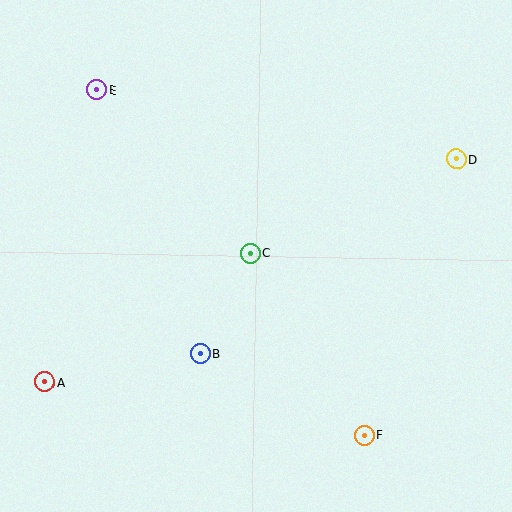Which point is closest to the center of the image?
Point C at (251, 253) is closest to the center.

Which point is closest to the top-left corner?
Point E is closest to the top-left corner.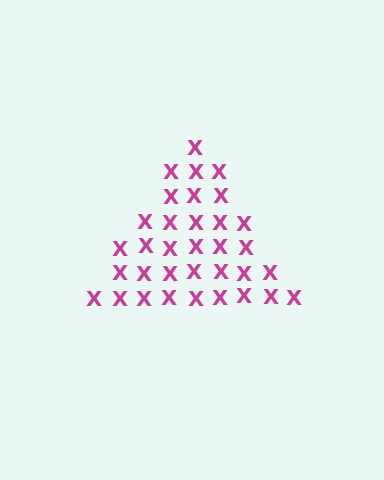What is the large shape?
The large shape is a triangle.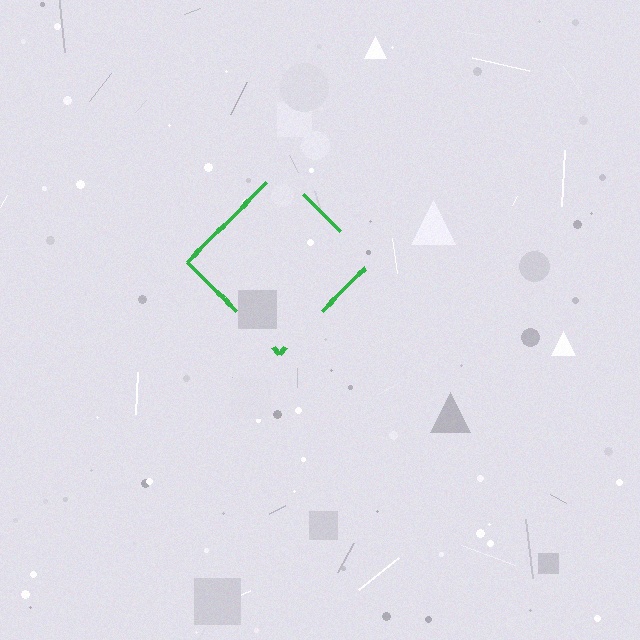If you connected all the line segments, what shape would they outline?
They would outline a diamond.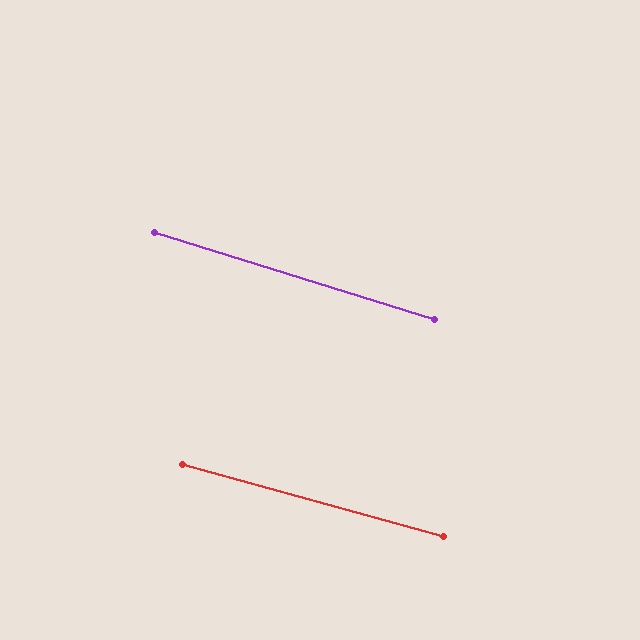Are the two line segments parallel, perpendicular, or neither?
Parallel — their directions differ by only 1.8°.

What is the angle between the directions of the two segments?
Approximately 2 degrees.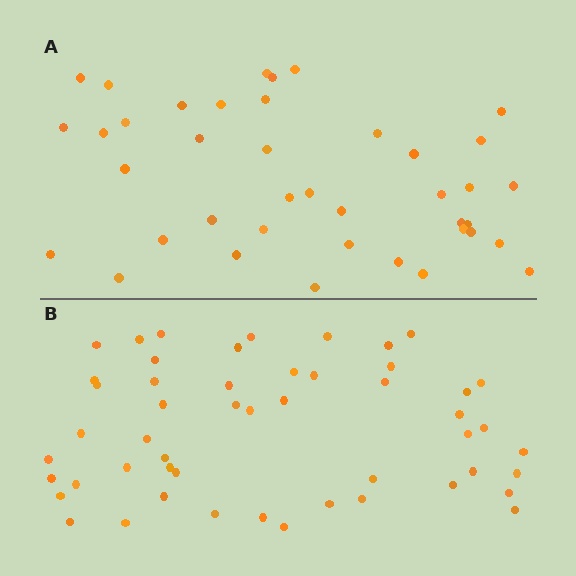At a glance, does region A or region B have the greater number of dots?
Region B (the bottom region) has more dots.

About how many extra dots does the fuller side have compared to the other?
Region B has roughly 12 or so more dots than region A.